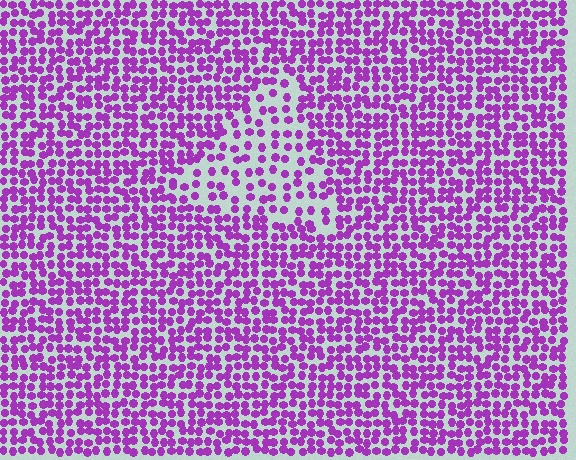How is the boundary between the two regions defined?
The boundary is defined by a change in element density (approximately 1.9x ratio). All elements are the same color, size, and shape.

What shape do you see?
I see a triangle.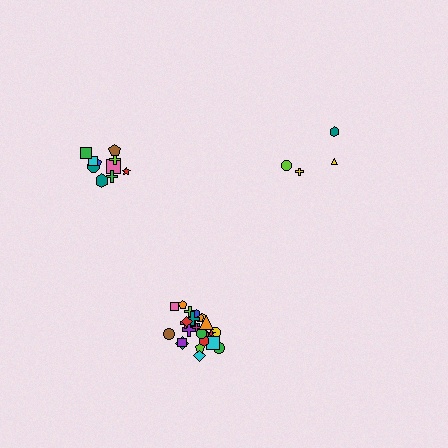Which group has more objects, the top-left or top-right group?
The top-left group.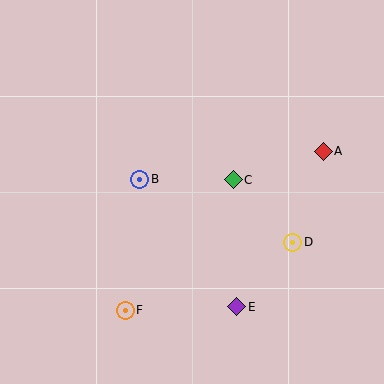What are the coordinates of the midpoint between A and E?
The midpoint between A and E is at (280, 229).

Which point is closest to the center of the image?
Point C at (233, 180) is closest to the center.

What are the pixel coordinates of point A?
Point A is at (323, 151).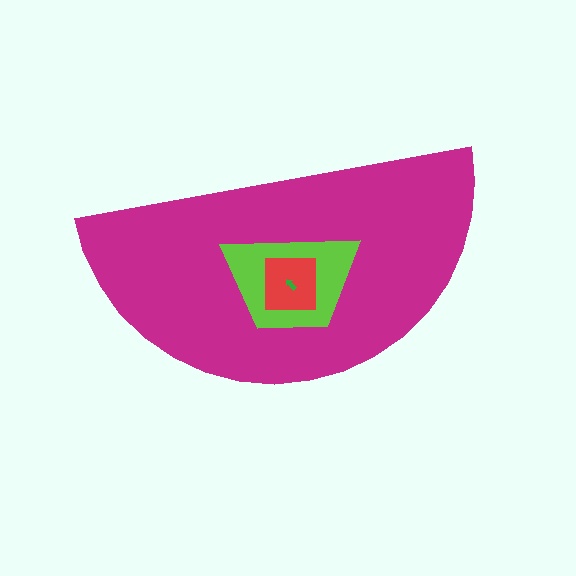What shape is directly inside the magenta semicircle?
The lime trapezoid.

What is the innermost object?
The green arrow.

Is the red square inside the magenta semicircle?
Yes.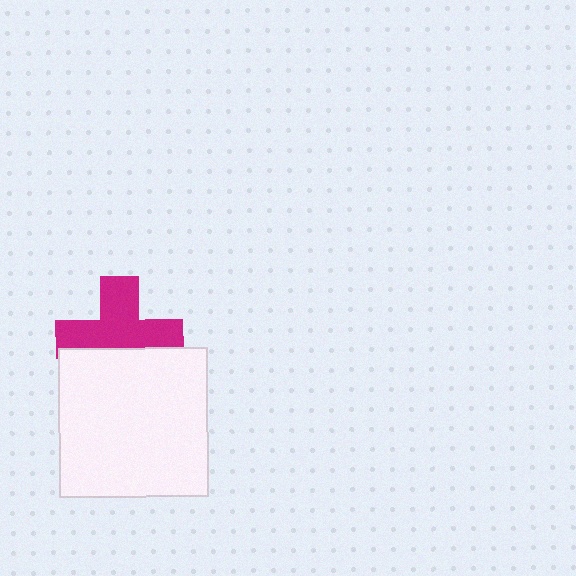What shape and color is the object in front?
The object in front is a white square.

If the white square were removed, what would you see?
You would see the complete magenta cross.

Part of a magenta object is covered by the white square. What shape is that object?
It is a cross.